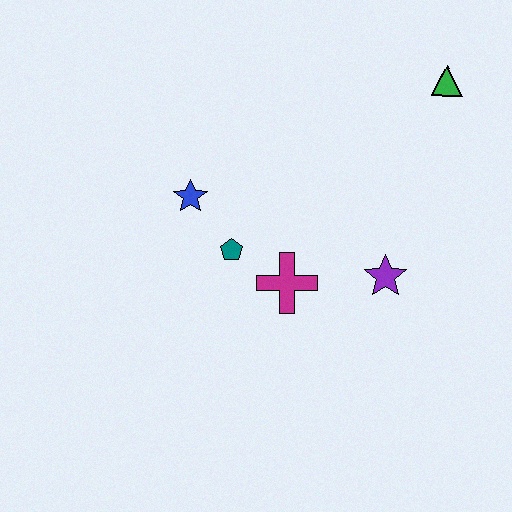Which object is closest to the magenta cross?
The teal pentagon is closest to the magenta cross.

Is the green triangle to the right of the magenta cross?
Yes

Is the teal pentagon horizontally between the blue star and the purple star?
Yes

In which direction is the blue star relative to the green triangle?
The blue star is to the left of the green triangle.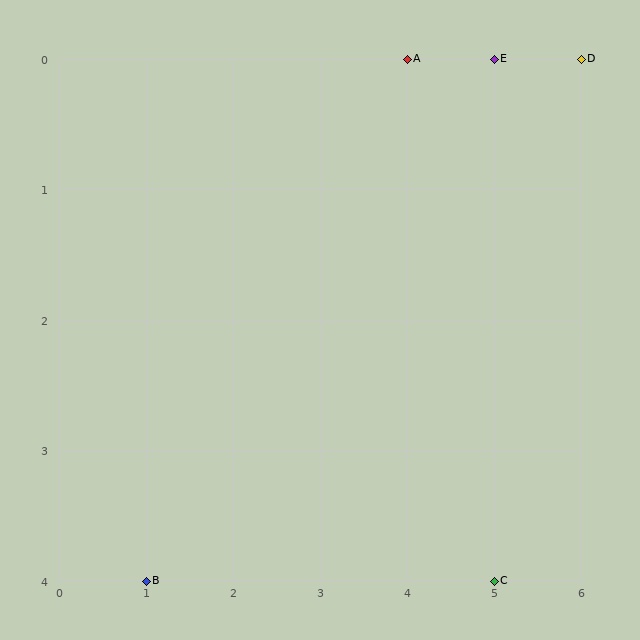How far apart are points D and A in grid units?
Points D and A are 2 columns apart.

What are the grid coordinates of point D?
Point D is at grid coordinates (6, 0).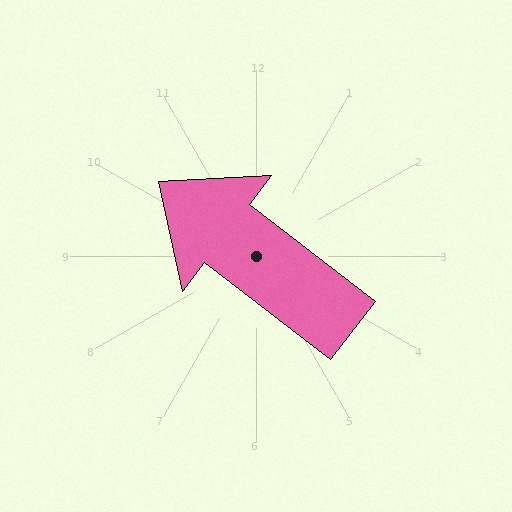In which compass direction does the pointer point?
Northwest.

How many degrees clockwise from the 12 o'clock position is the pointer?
Approximately 307 degrees.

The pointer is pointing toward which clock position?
Roughly 10 o'clock.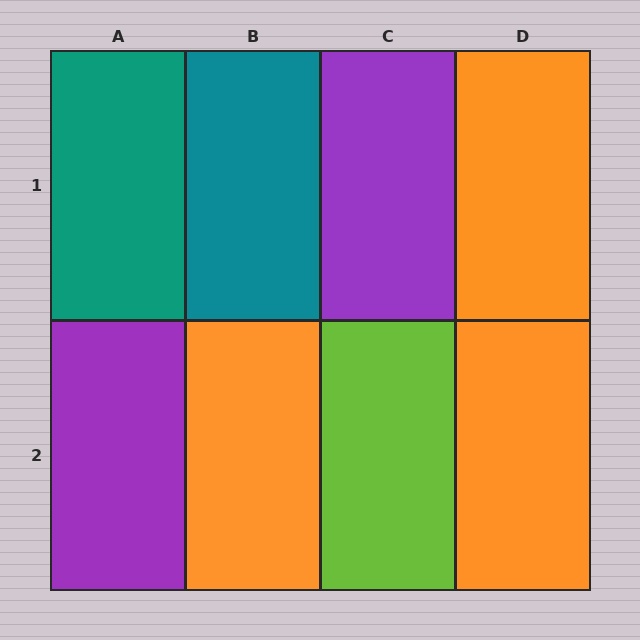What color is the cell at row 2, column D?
Orange.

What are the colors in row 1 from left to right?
Teal, teal, purple, orange.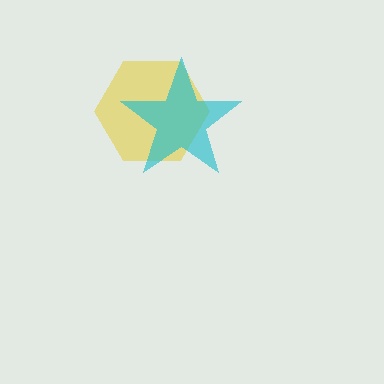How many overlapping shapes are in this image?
There are 2 overlapping shapes in the image.